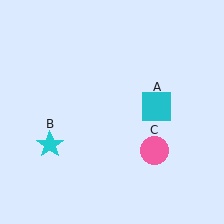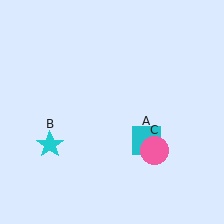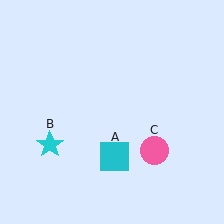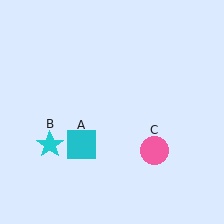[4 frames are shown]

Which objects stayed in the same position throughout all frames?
Cyan star (object B) and pink circle (object C) remained stationary.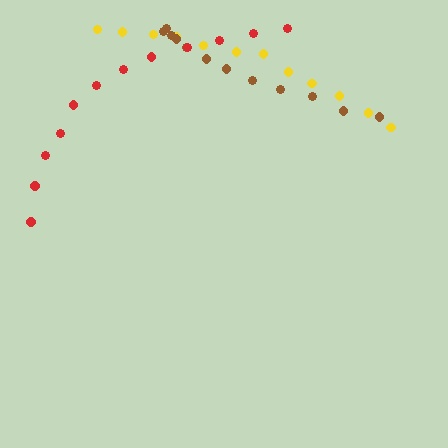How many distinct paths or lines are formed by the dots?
There are 3 distinct paths.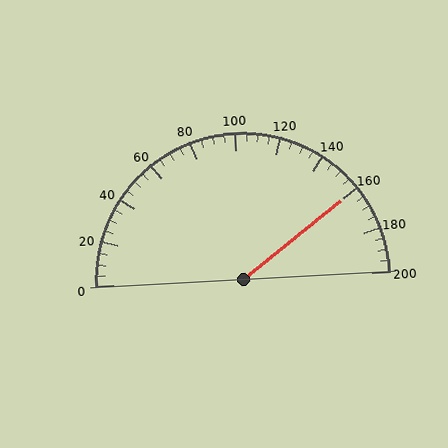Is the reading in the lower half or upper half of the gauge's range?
The reading is in the upper half of the range (0 to 200).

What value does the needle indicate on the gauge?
The needle indicates approximately 160.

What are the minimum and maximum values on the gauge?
The gauge ranges from 0 to 200.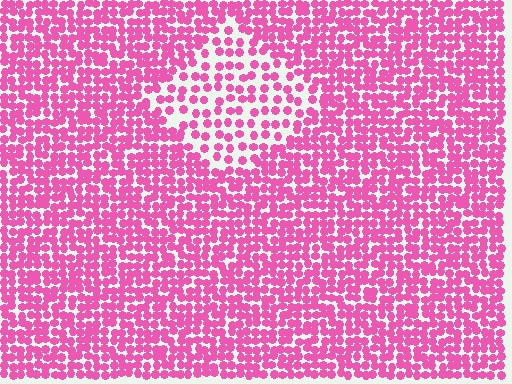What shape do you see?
I see a diamond.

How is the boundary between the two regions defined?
The boundary is defined by a change in element density (approximately 2.0x ratio). All elements are the same color, size, and shape.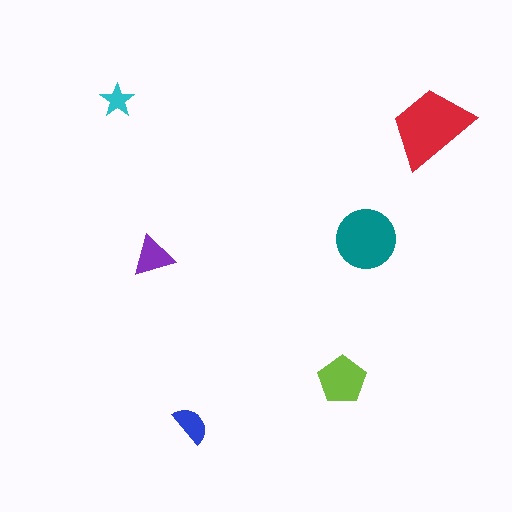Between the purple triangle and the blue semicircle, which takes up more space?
The purple triangle.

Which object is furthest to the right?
The red trapezoid is rightmost.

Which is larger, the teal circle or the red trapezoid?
The red trapezoid.